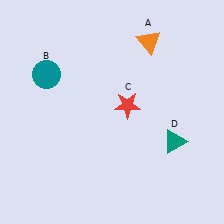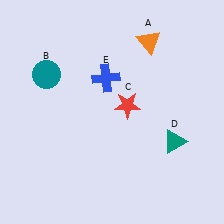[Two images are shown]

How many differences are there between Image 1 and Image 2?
There is 1 difference between the two images.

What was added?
A blue cross (E) was added in Image 2.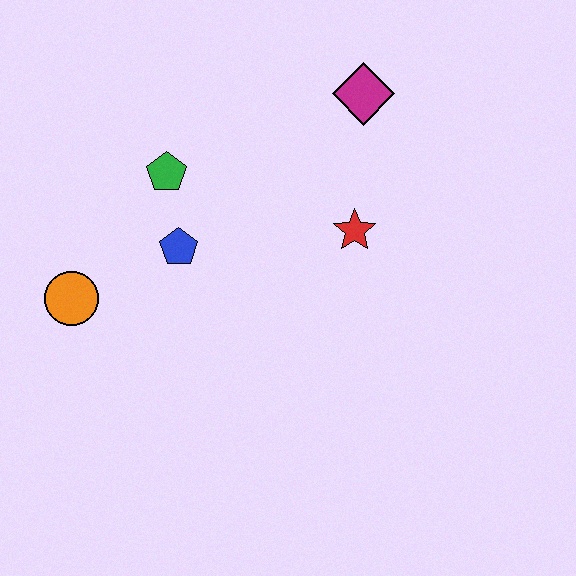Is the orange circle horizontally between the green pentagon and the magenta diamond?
No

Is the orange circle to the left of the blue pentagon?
Yes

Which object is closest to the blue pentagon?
The green pentagon is closest to the blue pentagon.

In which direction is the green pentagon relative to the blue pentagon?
The green pentagon is above the blue pentagon.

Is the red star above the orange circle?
Yes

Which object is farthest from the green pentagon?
The magenta diamond is farthest from the green pentagon.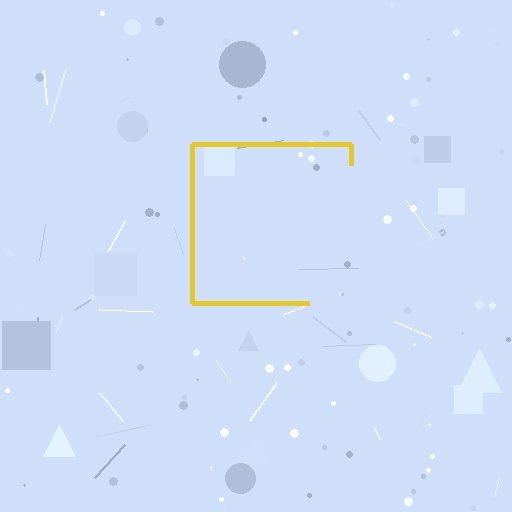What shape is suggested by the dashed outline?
The dashed outline suggests a square.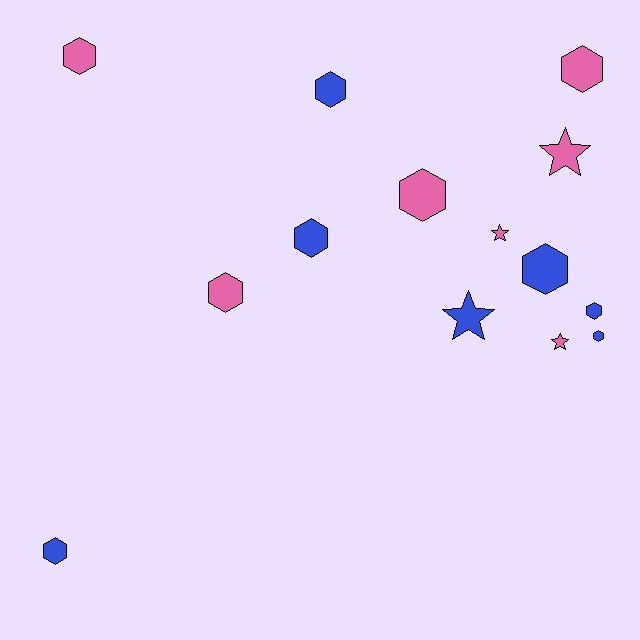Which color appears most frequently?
Blue, with 7 objects.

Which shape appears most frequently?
Hexagon, with 10 objects.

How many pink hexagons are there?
There are 4 pink hexagons.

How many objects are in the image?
There are 14 objects.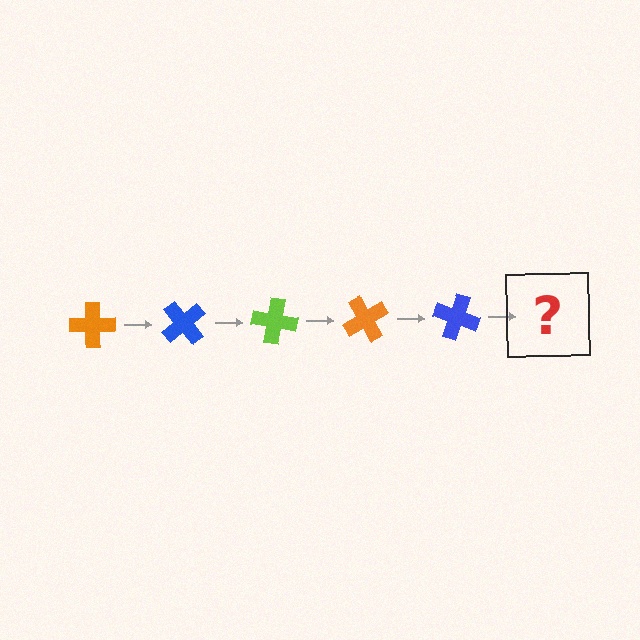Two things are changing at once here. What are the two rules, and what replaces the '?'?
The two rules are that it rotates 50 degrees each step and the color cycles through orange, blue, and lime. The '?' should be a lime cross, rotated 250 degrees from the start.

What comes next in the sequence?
The next element should be a lime cross, rotated 250 degrees from the start.